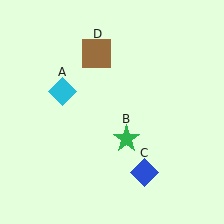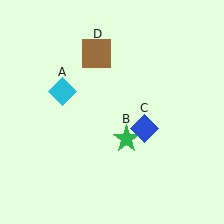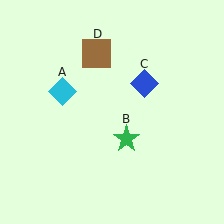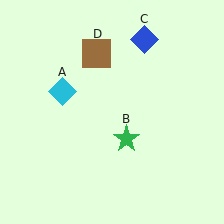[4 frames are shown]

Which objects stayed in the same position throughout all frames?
Cyan diamond (object A) and green star (object B) and brown square (object D) remained stationary.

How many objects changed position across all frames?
1 object changed position: blue diamond (object C).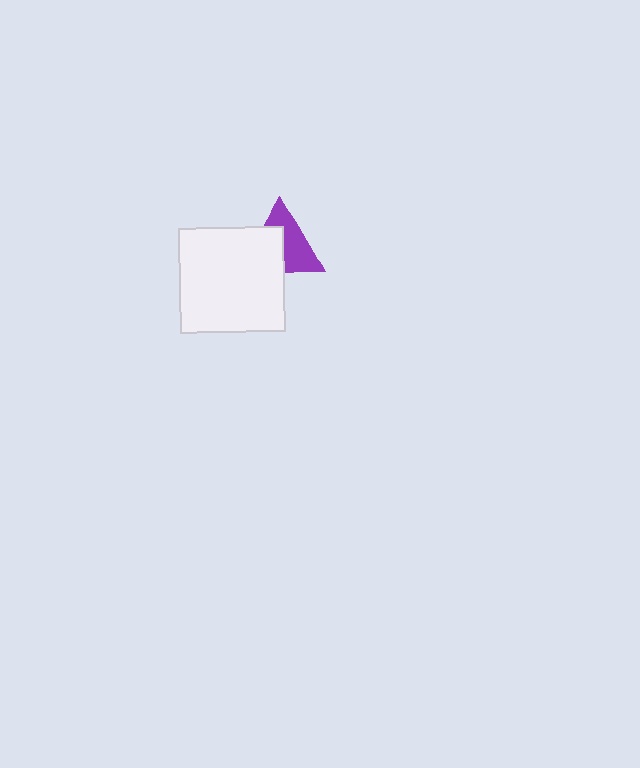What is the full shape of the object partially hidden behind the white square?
The partially hidden object is a purple triangle.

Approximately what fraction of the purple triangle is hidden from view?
Roughly 47% of the purple triangle is hidden behind the white square.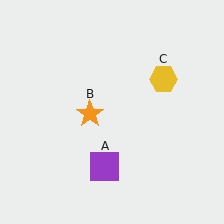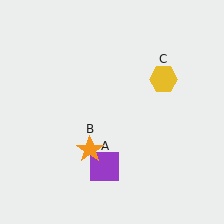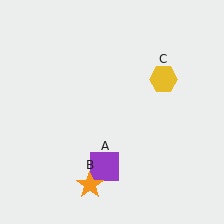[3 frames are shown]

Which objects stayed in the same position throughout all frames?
Purple square (object A) and yellow hexagon (object C) remained stationary.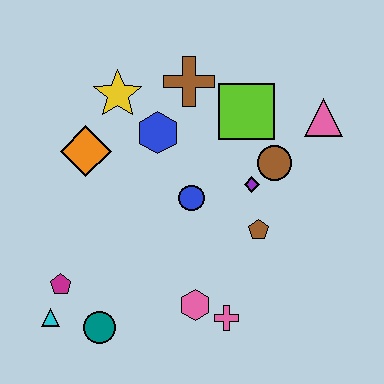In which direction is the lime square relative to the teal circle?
The lime square is above the teal circle.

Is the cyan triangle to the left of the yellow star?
Yes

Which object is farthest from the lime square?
The cyan triangle is farthest from the lime square.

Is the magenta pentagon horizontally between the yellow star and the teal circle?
No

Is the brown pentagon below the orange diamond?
Yes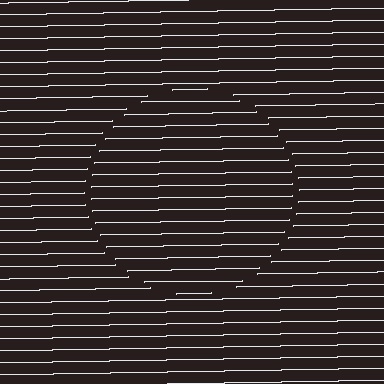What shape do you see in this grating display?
An illusory circle. The interior of the shape contains the same grating, shifted by half a period — the contour is defined by the phase discontinuity where line-ends from the inner and outer gratings abut.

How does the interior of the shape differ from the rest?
The interior of the shape contains the same grating, shifted by half a period — the contour is defined by the phase discontinuity where line-ends from the inner and outer gratings abut.